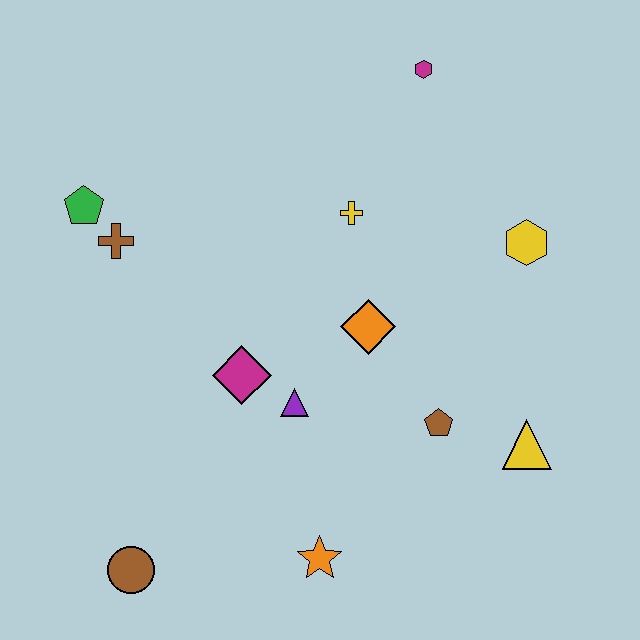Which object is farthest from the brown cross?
The yellow triangle is farthest from the brown cross.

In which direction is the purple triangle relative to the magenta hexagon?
The purple triangle is below the magenta hexagon.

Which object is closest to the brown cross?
The green pentagon is closest to the brown cross.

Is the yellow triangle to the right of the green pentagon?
Yes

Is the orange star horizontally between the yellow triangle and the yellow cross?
No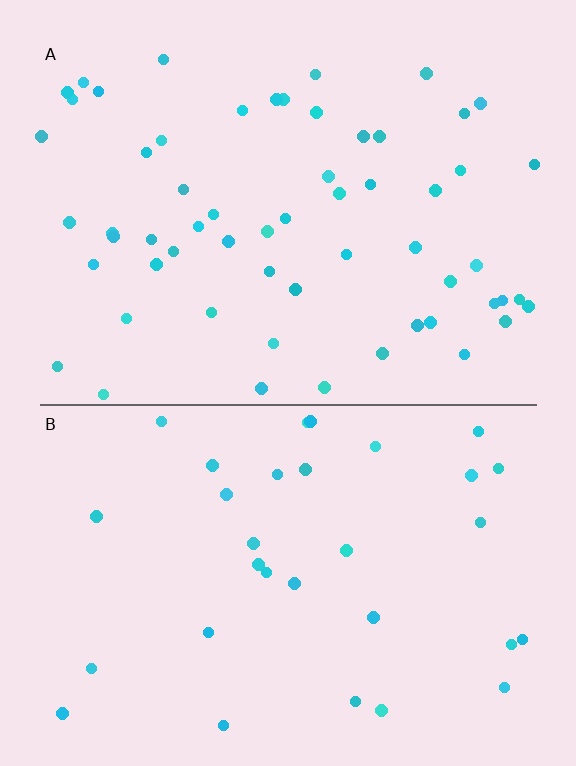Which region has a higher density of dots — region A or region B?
A (the top).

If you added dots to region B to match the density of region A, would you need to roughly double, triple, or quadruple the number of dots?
Approximately double.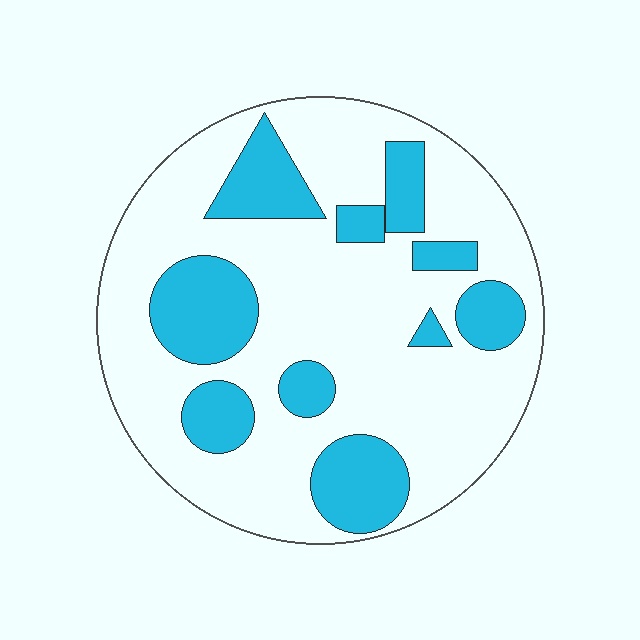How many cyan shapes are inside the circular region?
10.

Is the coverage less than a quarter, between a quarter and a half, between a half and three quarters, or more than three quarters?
Between a quarter and a half.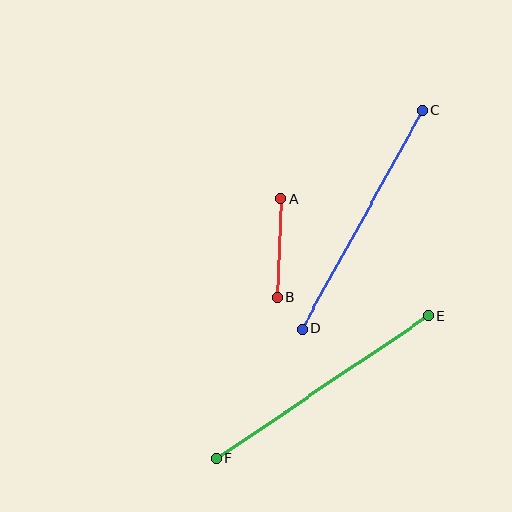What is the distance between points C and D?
The distance is approximately 249 pixels.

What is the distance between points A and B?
The distance is approximately 99 pixels.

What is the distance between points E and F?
The distance is approximately 255 pixels.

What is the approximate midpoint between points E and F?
The midpoint is at approximately (322, 387) pixels.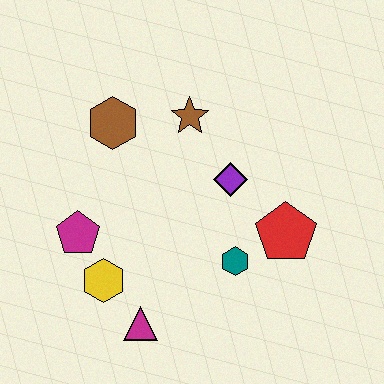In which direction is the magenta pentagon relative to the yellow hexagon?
The magenta pentagon is above the yellow hexagon.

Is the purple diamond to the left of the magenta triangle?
No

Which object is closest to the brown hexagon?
The brown star is closest to the brown hexagon.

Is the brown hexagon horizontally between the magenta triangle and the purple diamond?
No